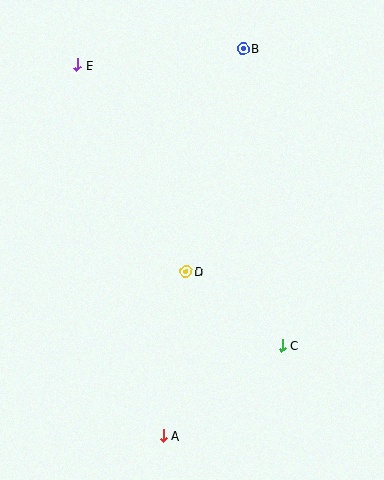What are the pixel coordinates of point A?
Point A is at (164, 436).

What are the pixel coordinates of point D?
Point D is at (186, 271).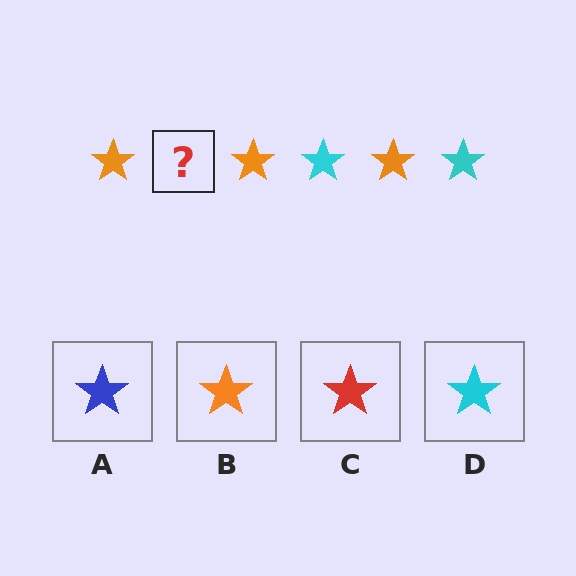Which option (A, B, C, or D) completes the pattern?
D.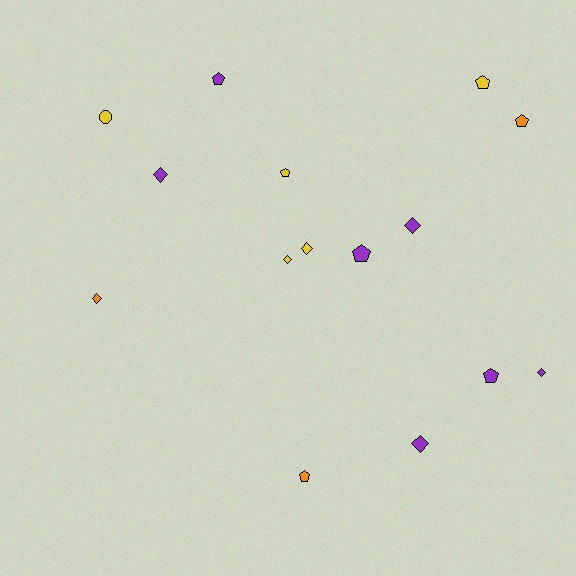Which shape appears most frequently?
Pentagon, with 7 objects.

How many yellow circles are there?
There is 1 yellow circle.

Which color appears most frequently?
Purple, with 7 objects.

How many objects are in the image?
There are 15 objects.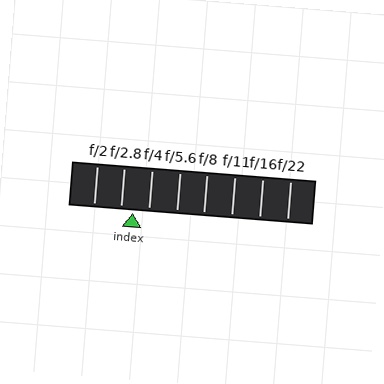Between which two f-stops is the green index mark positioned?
The index mark is between f/2.8 and f/4.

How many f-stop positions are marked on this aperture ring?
There are 8 f-stop positions marked.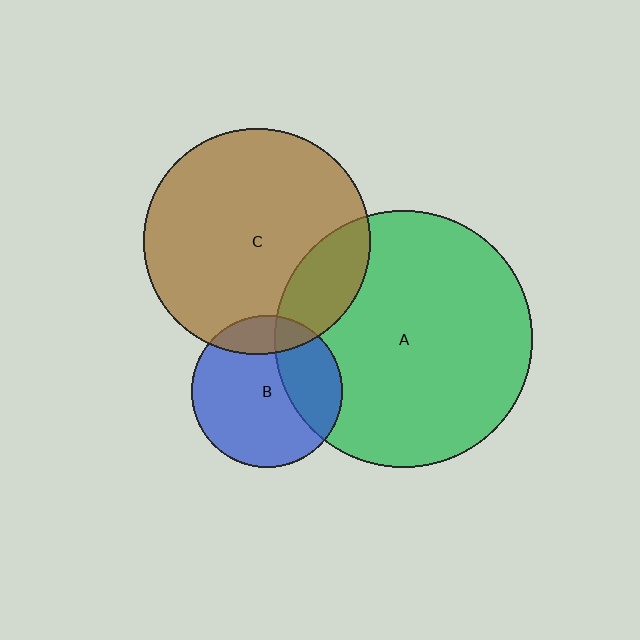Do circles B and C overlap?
Yes.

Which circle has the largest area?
Circle A (green).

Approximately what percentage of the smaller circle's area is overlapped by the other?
Approximately 15%.